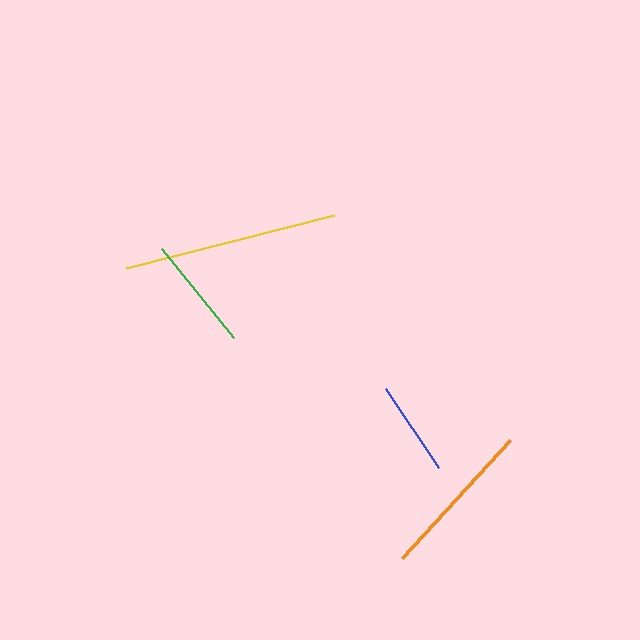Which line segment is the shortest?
The blue line is the shortest at approximately 95 pixels.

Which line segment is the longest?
The yellow line is the longest at approximately 214 pixels.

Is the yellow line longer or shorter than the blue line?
The yellow line is longer than the blue line.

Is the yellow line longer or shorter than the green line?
The yellow line is longer than the green line.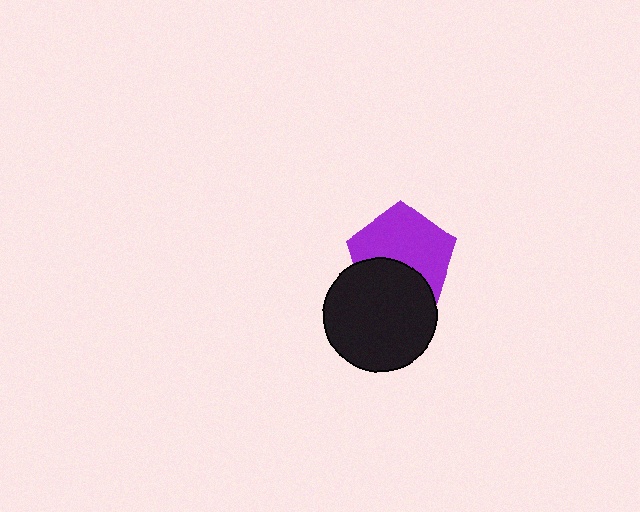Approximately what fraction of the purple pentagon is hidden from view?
Roughly 37% of the purple pentagon is hidden behind the black circle.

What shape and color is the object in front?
The object in front is a black circle.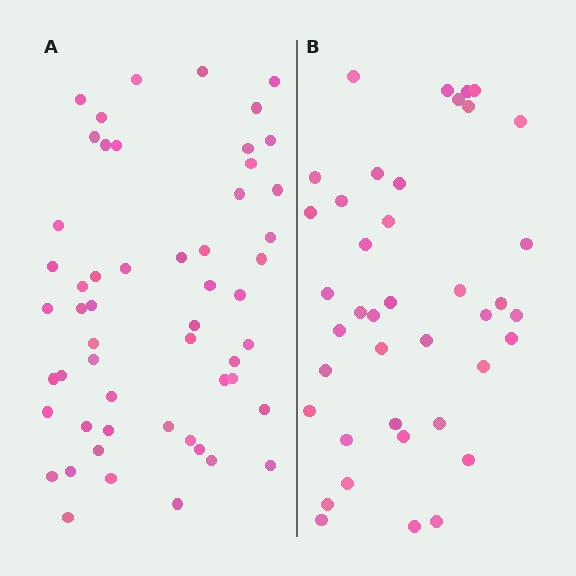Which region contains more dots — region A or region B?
Region A (the left region) has more dots.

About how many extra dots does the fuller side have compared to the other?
Region A has approximately 15 more dots than region B.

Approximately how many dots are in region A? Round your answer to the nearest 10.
About 50 dots. (The exact count is 54, which rounds to 50.)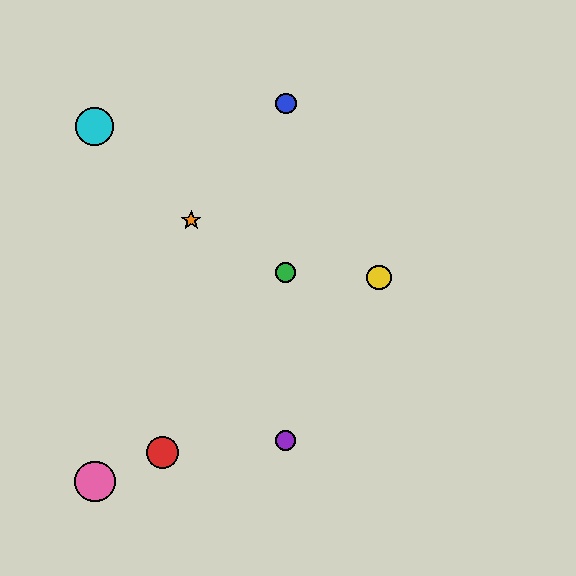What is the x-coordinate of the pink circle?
The pink circle is at x≈95.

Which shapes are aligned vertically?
The blue circle, the green circle, the purple circle are aligned vertically.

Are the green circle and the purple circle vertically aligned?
Yes, both are at x≈286.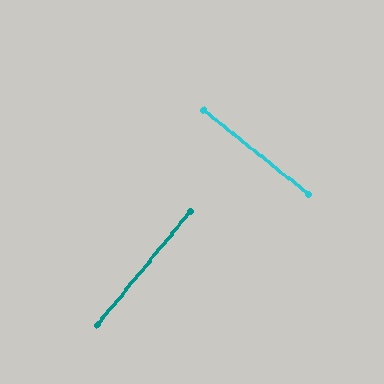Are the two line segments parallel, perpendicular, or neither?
Perpendicular — they meet at approximately 89°.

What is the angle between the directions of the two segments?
Approximately 89 degrees.